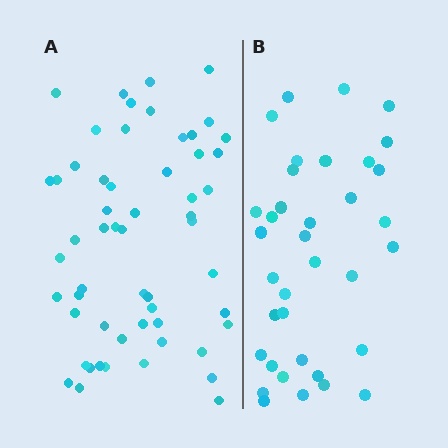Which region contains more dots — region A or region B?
Region A (the left region) has more dots.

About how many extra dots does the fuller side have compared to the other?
Region A has approximately 20 more dots than region B.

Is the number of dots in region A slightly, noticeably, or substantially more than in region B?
Region A has substantially more. The ratio is roughly 1.6 to 1.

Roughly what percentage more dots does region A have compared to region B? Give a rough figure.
About 55% more.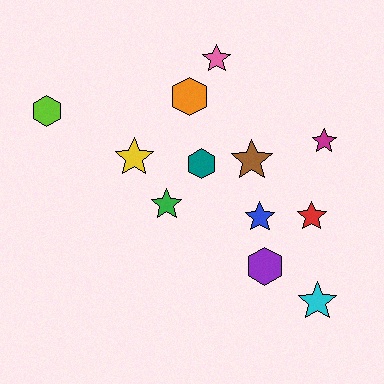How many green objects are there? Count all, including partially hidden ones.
There is 1 green object.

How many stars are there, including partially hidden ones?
There are 8 stars.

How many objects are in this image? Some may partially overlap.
There are 12 objects.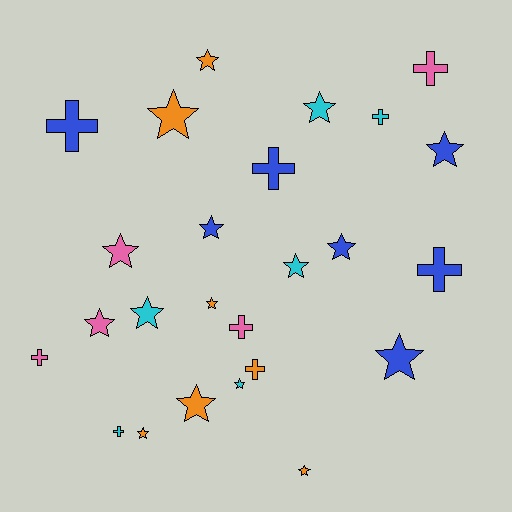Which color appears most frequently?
Orange, with 7 objects.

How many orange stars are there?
There are 6 orange stars.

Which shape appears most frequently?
Star, with 16 objects.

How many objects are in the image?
There are 25 objects.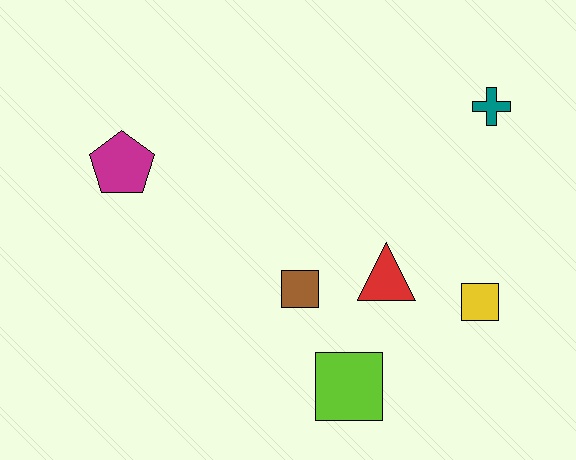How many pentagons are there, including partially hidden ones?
There is 1 pentagon.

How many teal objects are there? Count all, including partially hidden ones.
There is 1 teal object.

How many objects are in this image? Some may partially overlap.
There are 6 objects.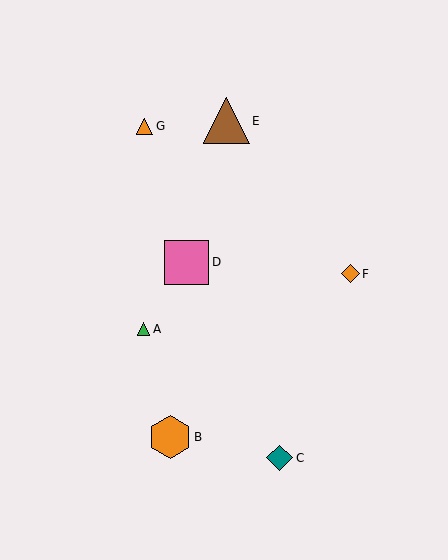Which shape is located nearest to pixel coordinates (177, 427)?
The orange hexagon (labeled B) at (170, 437) is nearest to that location.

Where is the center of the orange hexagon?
The center of the orange hexagon is at (170, 437).